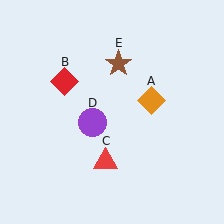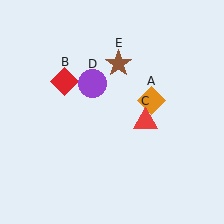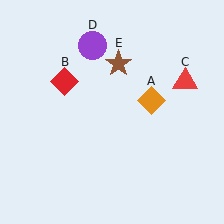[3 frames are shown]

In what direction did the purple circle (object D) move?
The purple circle (object D) moved up.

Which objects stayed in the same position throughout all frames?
Orange diamond (object A) and red diamond (object B) and brown star (object E) remained stationary.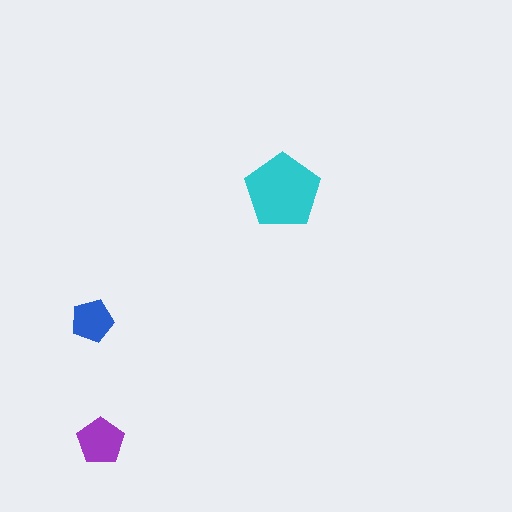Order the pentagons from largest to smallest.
the cyan one, the purple one, the blue one.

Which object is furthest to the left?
The blue pentagon is leftmost.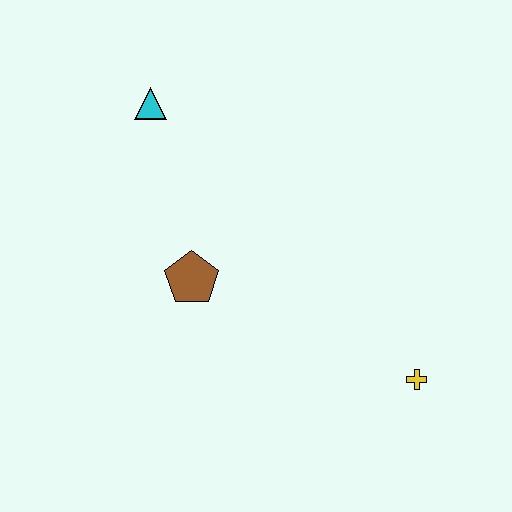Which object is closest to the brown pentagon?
The cyan triangle is closest to the brown pentagon.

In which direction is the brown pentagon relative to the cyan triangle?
The brown pentagon is below the cyan triangle.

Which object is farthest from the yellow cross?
The cyan triangle is farthest from the yellow cross.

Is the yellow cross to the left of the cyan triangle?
No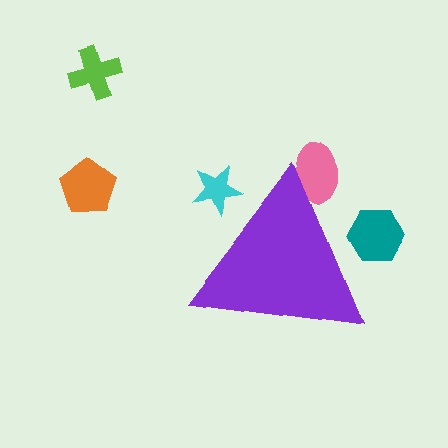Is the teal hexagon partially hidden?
Yes, the teal hexagon is partially hidden behind the purple triangle.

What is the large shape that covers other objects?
A purple triangle.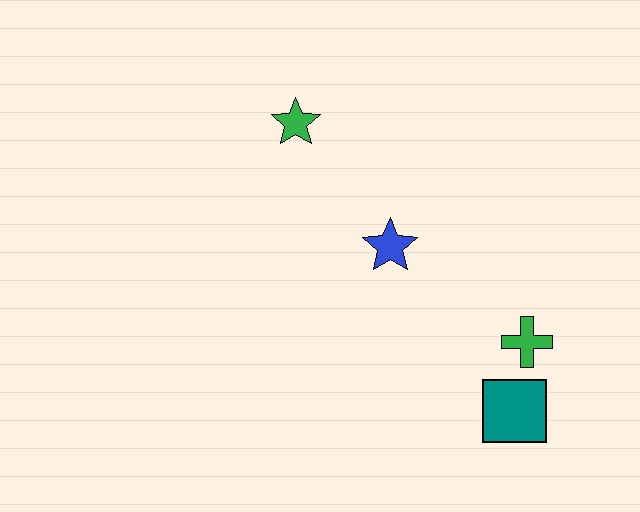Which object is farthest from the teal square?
The green star is farthest from the teal square.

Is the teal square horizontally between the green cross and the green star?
Yes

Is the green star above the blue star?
Yes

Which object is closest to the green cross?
The teal square is closest to the green cross.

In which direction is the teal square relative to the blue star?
The teal square is below the blue star.